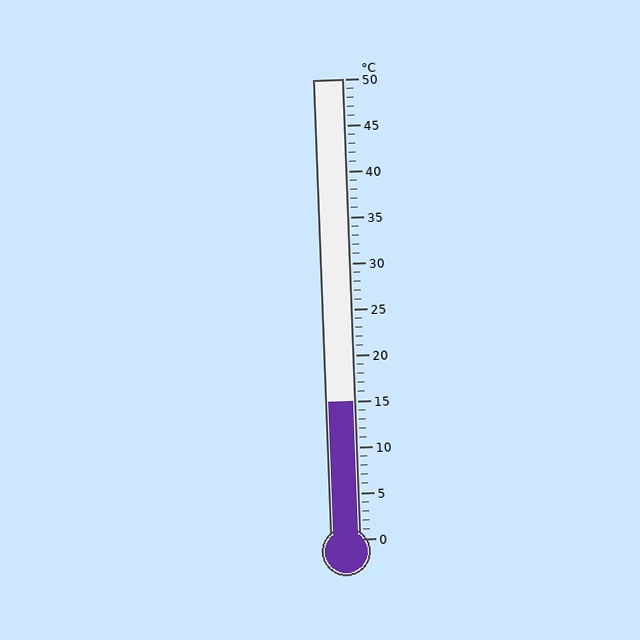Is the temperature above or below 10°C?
The temperature is above 10°C.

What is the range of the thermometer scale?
The thermometer scale ranges from 0°C to 50°C.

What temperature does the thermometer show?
The thermometer shows approximately 15°C.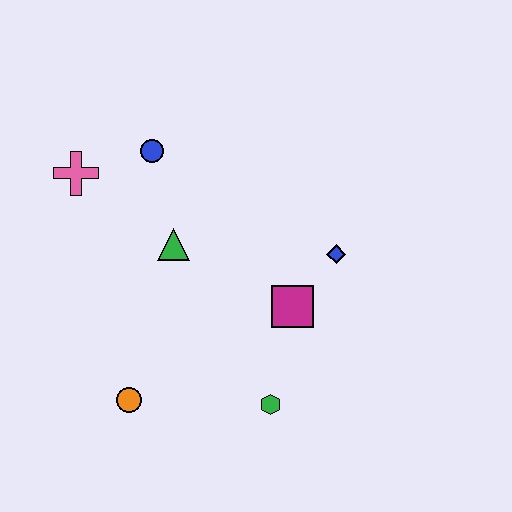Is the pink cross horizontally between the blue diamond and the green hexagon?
No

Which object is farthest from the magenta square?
The pink cross is farthest from the magenta square.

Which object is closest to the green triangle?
The blue circle is closest to the green triangle.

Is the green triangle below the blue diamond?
No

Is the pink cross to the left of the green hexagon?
Yes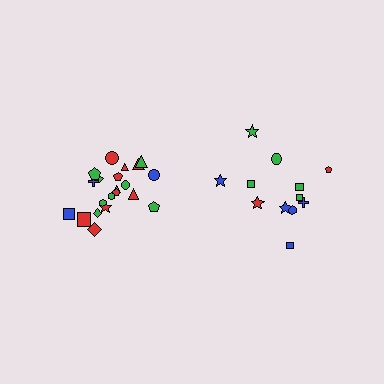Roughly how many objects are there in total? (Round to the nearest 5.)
Roughly 35 objects in total.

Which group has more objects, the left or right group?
The left group.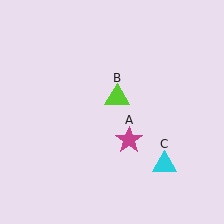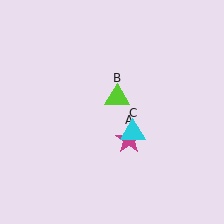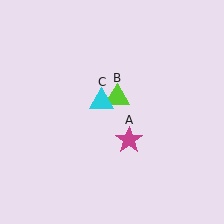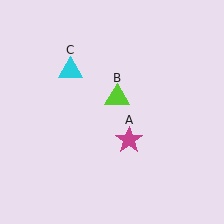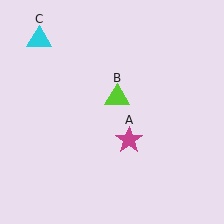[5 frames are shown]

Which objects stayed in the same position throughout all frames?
Magenta star (object A) and lime triangle (object B) remained stationary.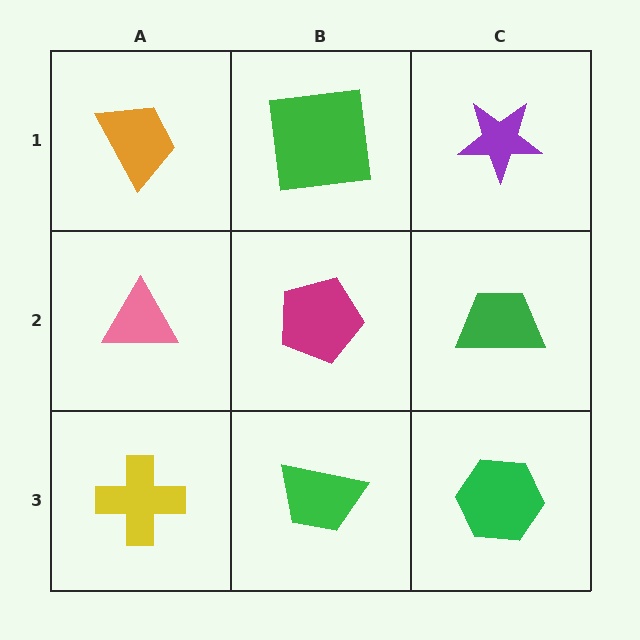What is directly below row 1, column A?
A pink triangle.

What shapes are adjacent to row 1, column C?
A green trapezoid (row 2, column C), a green square (row 1, column B).